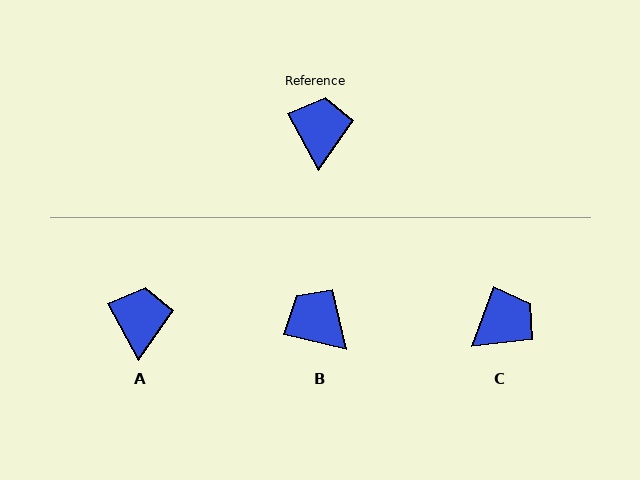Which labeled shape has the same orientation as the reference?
A.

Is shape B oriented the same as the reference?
No, it is off by about 48 degrees.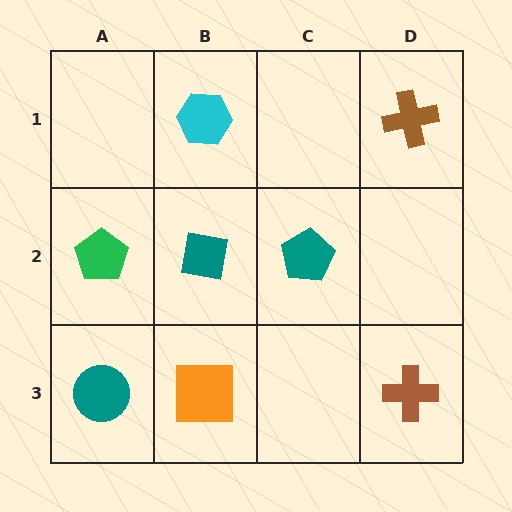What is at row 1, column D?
A brown cross.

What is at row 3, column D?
A brown cross.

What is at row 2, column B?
A teal square.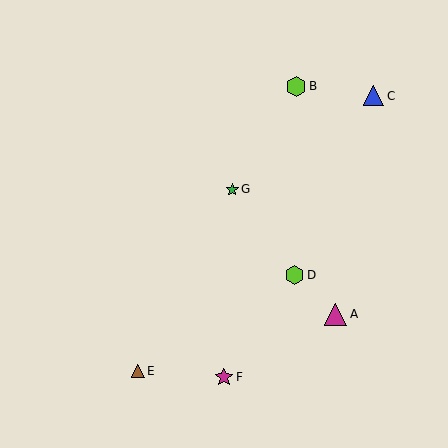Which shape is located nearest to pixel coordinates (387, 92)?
The blue triangle (labeled C) at (373, 96) is nearest to that location.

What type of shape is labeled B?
Shape B is a lime hexagon.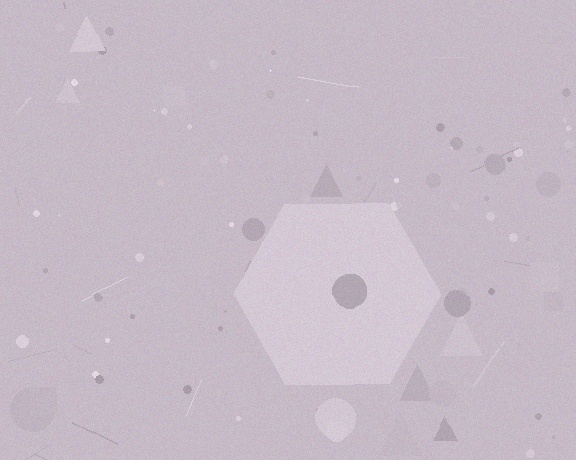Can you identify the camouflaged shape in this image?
The camouflaged shape is a hexagon.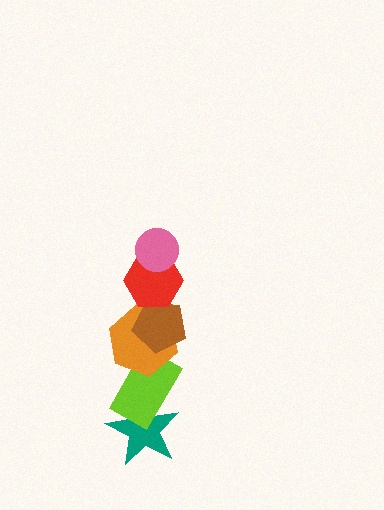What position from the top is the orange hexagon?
The orange hexagon is 4th from the top.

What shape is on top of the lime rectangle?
The orange hexagon is on top of the lime rectangle.